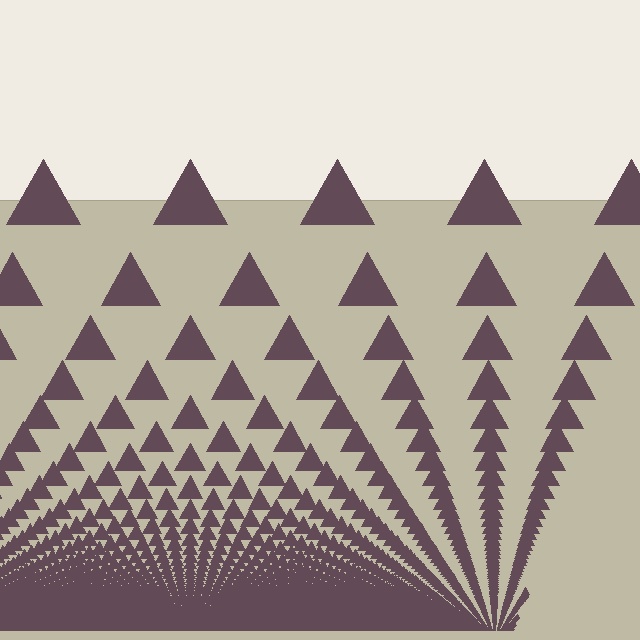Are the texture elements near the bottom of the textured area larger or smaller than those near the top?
Smaller. The gradient is inverted — elements near the bottom are smaller and denser.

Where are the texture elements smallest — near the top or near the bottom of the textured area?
Near the bottom.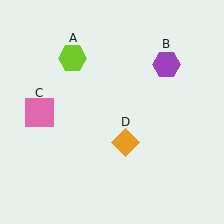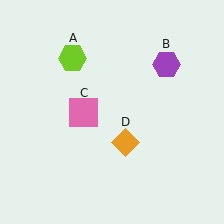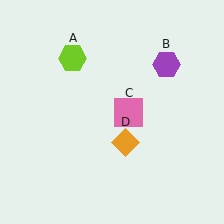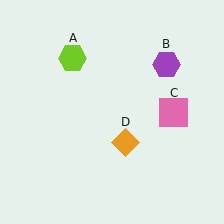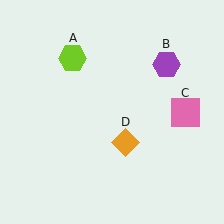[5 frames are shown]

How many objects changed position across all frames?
1 object changed position: pink square (object C).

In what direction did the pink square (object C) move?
The pink square (object C) moved right.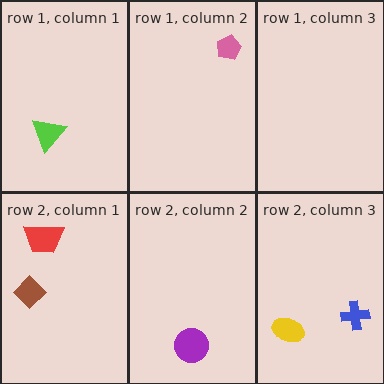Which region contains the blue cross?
The row 2, column 3 region.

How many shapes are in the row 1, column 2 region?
1.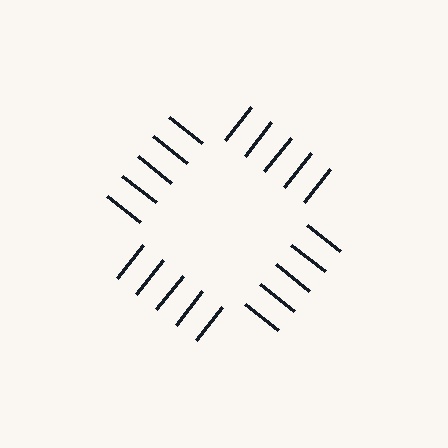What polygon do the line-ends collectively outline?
An illusory square — the line segments terminate on its edges but no continuous stroke is drawn.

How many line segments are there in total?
20 — 5 along each of the 4 edges.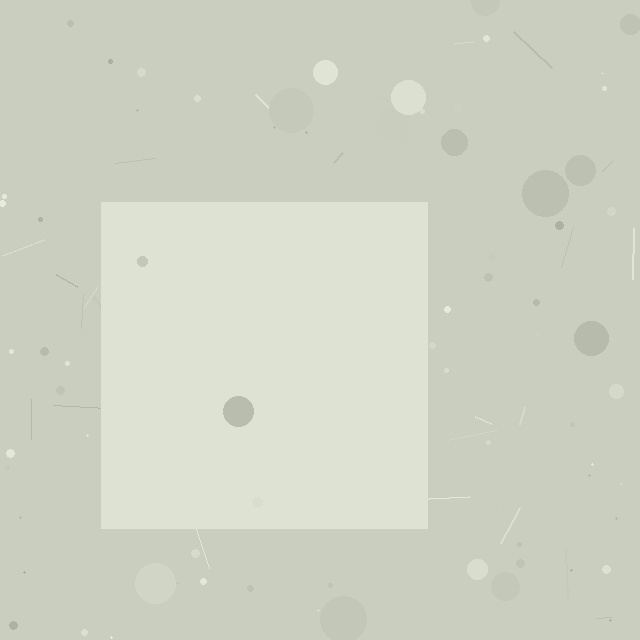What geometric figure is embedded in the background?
A square is embedded in the background.